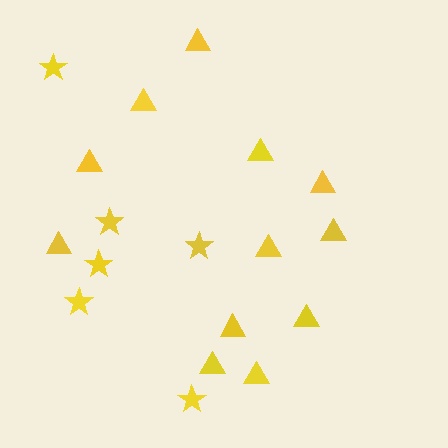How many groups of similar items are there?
There are 2 groups: one group of triangles (12) and one group of stars (6).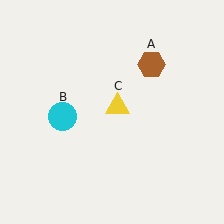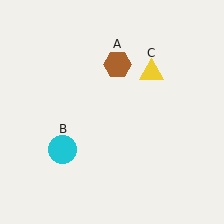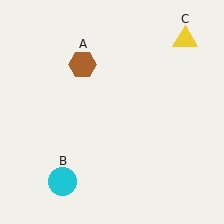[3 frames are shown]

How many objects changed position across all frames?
3 objects changed position: brown hexagon (object A), cyan circle (object B), yellow triangle (object C).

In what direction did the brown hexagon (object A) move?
The brown hexagon (object A) moved left.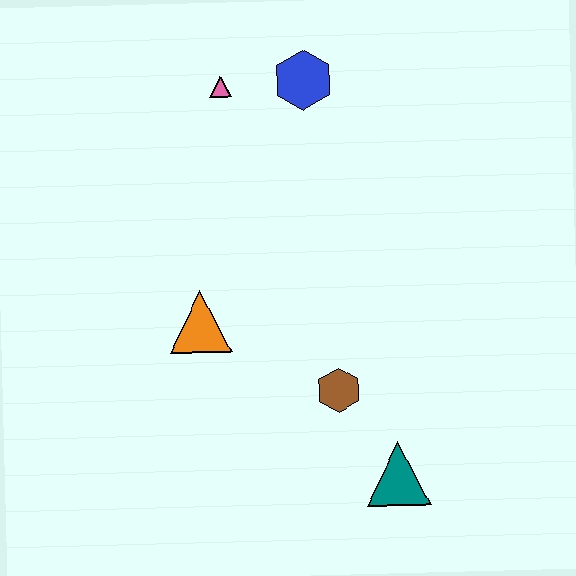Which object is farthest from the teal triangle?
The pink triangle is farthest from the teal triangle.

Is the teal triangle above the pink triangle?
No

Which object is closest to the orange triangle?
The brown hexagon is closest to the orange triangle.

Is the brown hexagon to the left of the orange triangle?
No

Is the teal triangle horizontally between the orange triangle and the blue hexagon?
No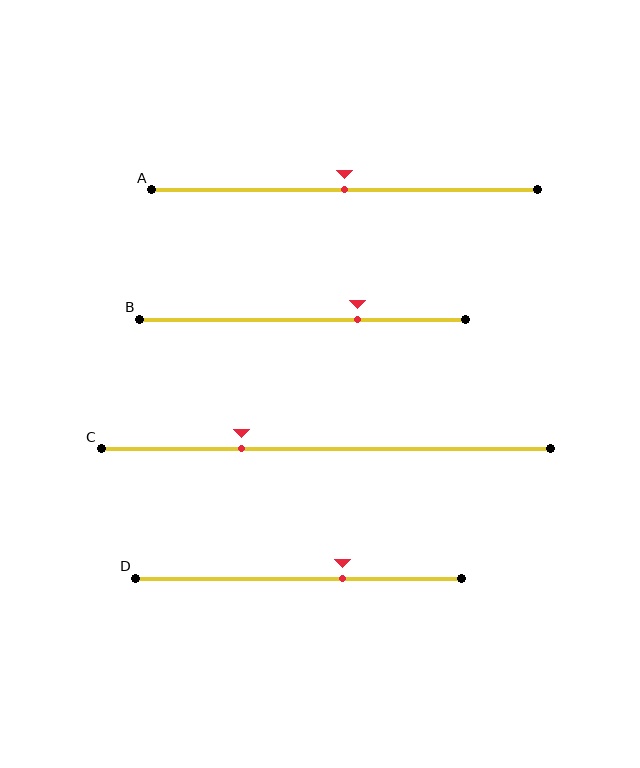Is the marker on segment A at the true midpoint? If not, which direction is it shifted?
Yes, the marker on segment A is at the true midpoint.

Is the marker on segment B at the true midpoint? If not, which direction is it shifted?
No, the marker on segment B is shifted to the right by about 17% of the segment length.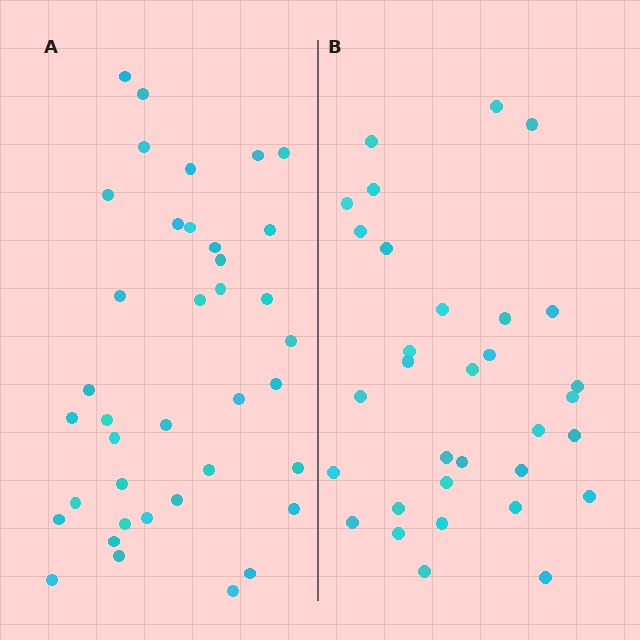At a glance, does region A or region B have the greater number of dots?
Region A (the left region) has more dots.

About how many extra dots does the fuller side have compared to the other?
Region A has about 6 more dots than region B.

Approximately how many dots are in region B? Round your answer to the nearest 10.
About 30 dots. (The exact count is 32, which rounds to 30.)